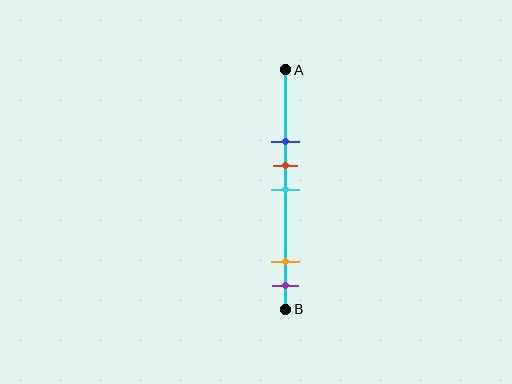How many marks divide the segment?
There are 5 marks dividing the segment.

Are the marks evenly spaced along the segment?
No, the marks are not evenly spaced.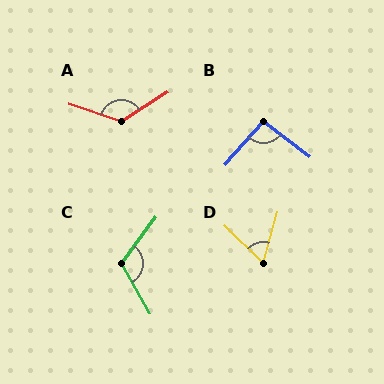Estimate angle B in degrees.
Approximately 94 degrees.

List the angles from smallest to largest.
D (62°), B (94°), C (113°), A (129°).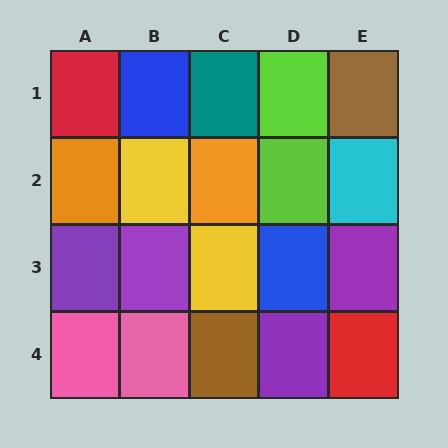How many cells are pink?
2 cells are pink.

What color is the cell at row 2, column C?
Orange.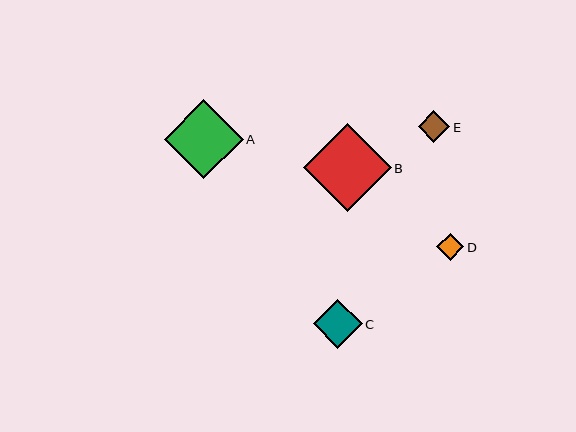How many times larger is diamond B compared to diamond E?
Diamond B is approximately 2.8 times the size of diamond E.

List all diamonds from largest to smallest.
From largest to smallest: B, A, C, E, D.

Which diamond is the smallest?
Diamond D is the smallest with a size of approximately 27 pixels.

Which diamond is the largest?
Diamond B is the largest with a size of approximately 88 pixels.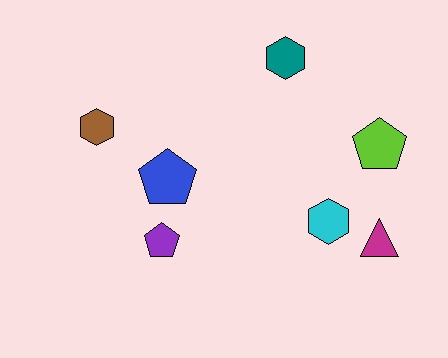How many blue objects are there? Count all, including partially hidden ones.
There is 1 blue object.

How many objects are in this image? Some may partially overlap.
There are 7 objects.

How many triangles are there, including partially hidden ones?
There is 1 triangle.